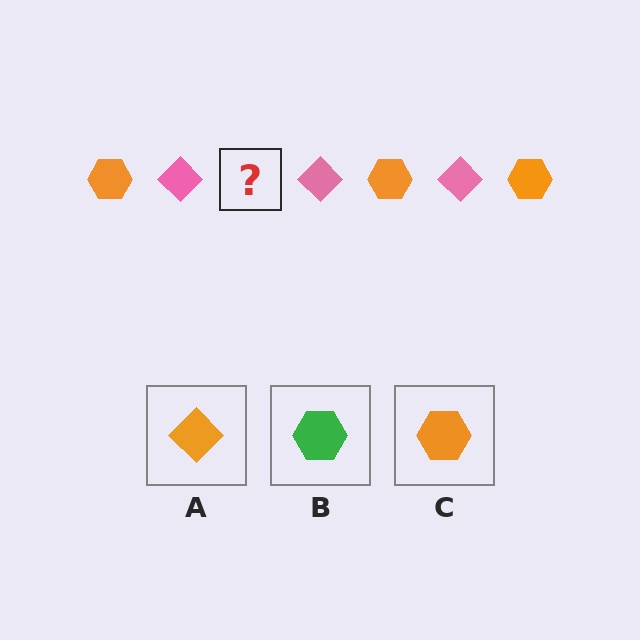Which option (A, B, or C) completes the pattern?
C.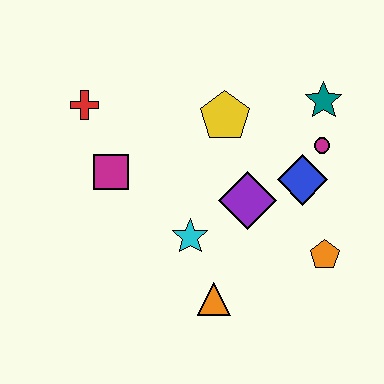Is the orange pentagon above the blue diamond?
No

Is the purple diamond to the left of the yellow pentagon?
No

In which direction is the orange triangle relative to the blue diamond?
The orange triangle is below the blue diamond.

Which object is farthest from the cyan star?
The teal star is farthest from the cyan star.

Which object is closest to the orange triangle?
The cyan star is closest to the orange triangle.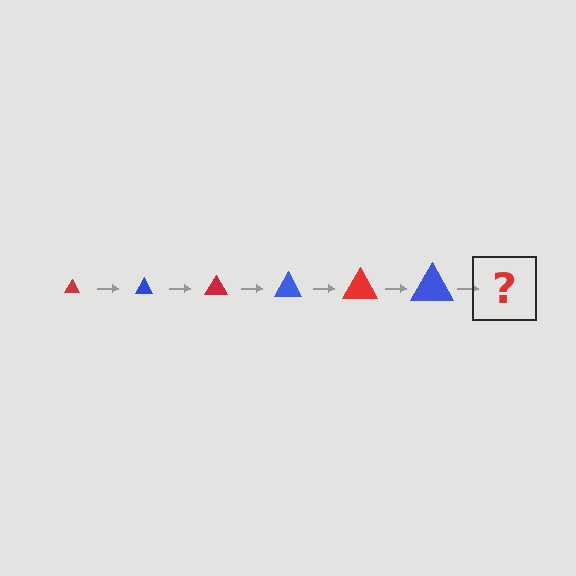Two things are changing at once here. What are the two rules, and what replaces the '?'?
The two rules are that the triangle grows larger each step and the color cycles through red and blue. The '?' should be a red triangle, larger than the previous one.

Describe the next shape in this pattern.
It should be a red triangle, larger than the previous one.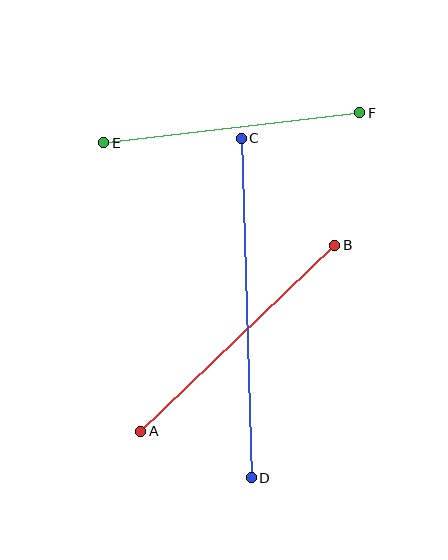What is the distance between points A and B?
The distance is approximately 268 pixels.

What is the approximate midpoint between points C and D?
The midpoint is at approximately (246, 308) pixels.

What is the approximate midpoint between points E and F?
The midpoint is at approximately (232, 128) pixels.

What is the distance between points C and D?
The distance is approximately 340 pixels.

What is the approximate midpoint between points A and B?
The midpoint is at approximately (238, 338) pixels.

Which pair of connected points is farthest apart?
Points C and D are farthest apart.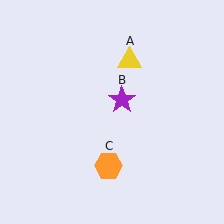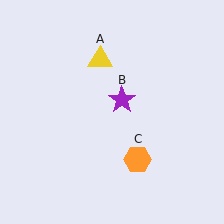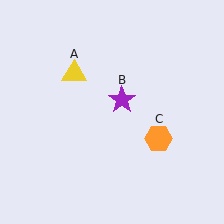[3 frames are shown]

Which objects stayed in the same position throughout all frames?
Purple star (object B) remained stationary.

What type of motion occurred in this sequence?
The yellow triangle (object A), orange hexagon (object C) rotated counterclockwise around the center of the scene.